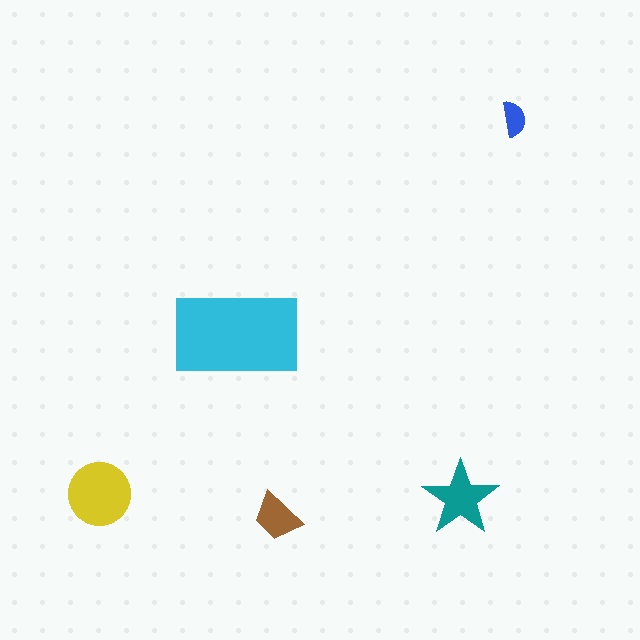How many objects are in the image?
There are 5 objects in the image.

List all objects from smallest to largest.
The blue semicircle, the brown trapezoid, the teal star, the yellow circle, the cyan rectangle.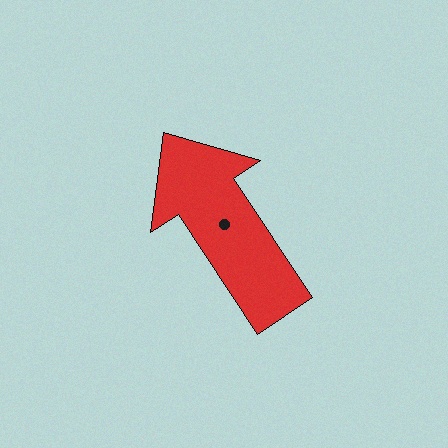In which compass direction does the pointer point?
Northwest.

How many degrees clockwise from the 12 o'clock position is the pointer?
Approximately 327 degrees.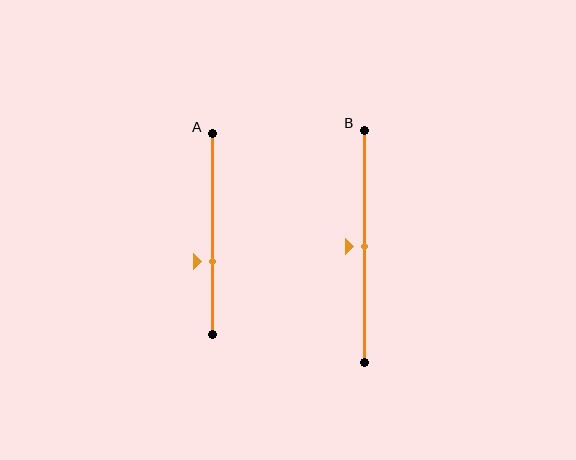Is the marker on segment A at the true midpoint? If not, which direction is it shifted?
No, the marker on segment A is shifted downward by about 14% of the segment length.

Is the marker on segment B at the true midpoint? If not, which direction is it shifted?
Yes, the marker on segment B is at the true midpoint.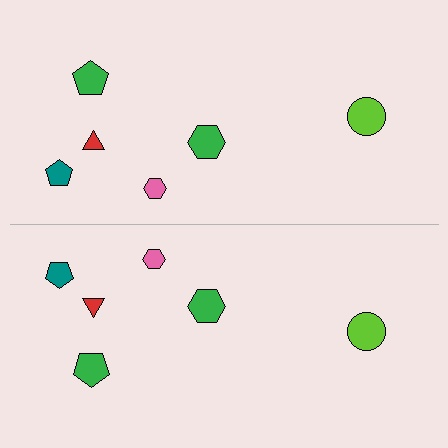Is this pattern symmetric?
Yes, this pattern has bilateral (reflection) symmetry.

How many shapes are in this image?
There are 12 shapes in this image.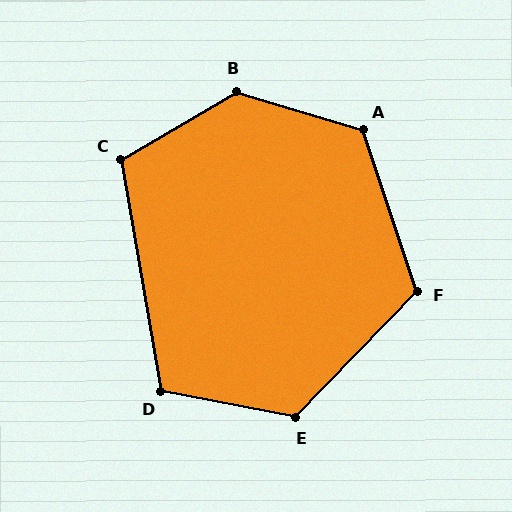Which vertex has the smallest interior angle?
D, at approximately 110 degrees.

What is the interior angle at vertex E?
Approximately 124 degrees (obtuse).